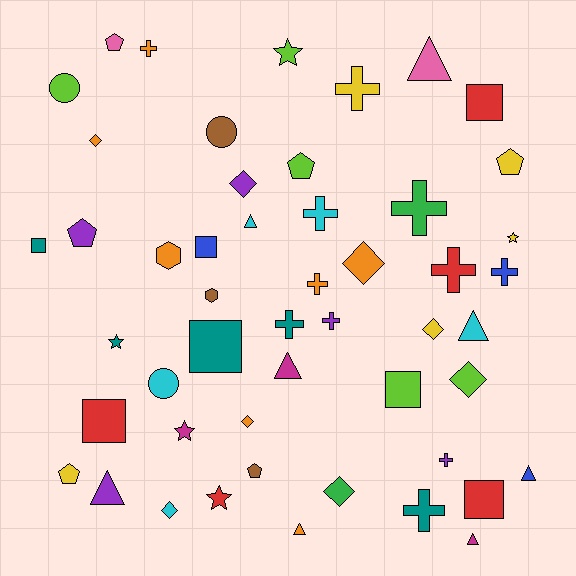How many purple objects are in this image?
There are 5 purple objects.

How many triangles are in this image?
There are 8 triangles.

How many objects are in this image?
There are 50 objects.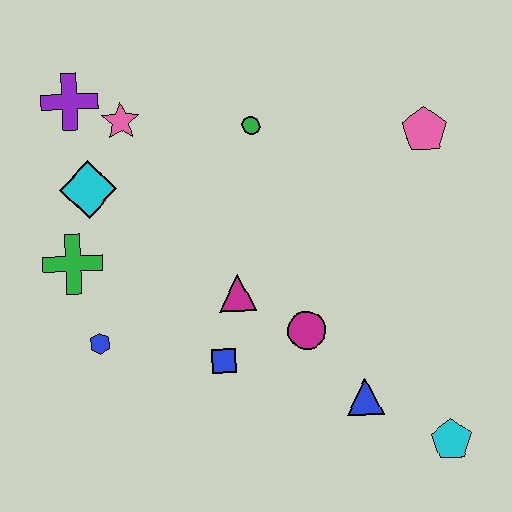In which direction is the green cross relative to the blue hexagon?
The green cross is above the blue hexagon.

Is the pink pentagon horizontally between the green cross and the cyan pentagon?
Yes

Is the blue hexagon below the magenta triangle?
Yes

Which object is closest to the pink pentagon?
The green circle is closest to the pink pentagon.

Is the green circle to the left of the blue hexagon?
No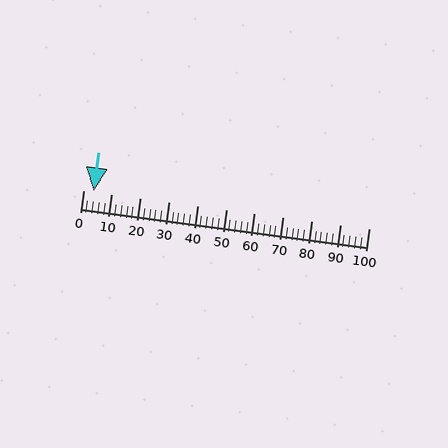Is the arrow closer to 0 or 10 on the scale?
The arrow is closer to 0.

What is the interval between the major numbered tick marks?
The major tick marks are spaced 10 units apart.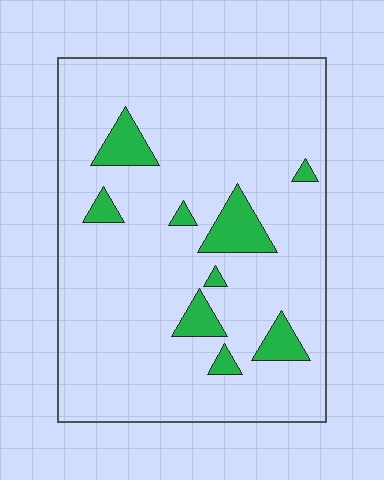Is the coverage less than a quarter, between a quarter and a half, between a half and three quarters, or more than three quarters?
Less than a quarter.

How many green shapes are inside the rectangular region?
9.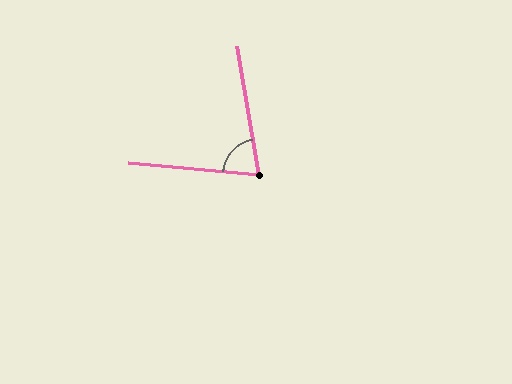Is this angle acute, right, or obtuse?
It is acute.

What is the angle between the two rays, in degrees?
Approximately 75 degrees.